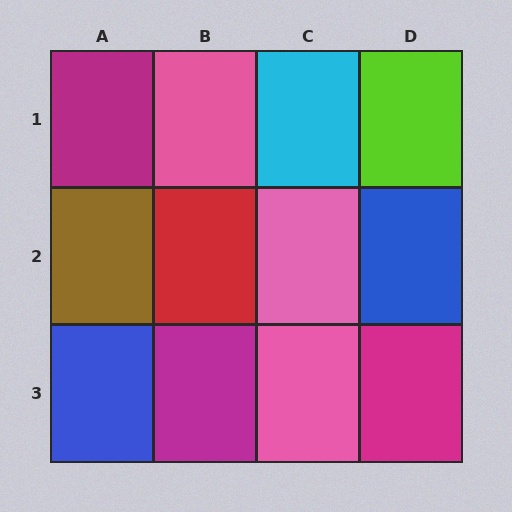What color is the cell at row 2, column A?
Brown.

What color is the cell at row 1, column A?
Magenta.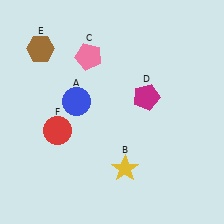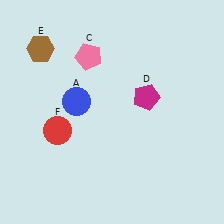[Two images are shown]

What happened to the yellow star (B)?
The yellow star (B) was removed in Image 2. It was in the bottom-right area of Image 1.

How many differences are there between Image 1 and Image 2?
There is 1 difference between the two images.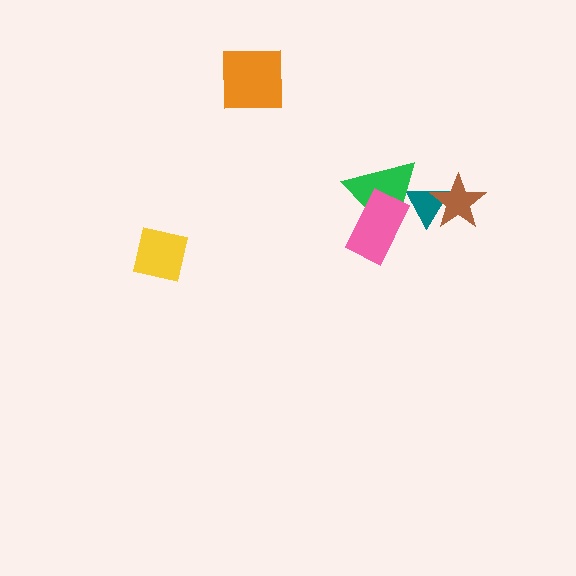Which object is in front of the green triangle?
The pink rectangle is in front of the green triangle.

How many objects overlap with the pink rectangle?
1 object overlaps with the pink rectangle.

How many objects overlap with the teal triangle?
2 objects overlap with the teal triangle.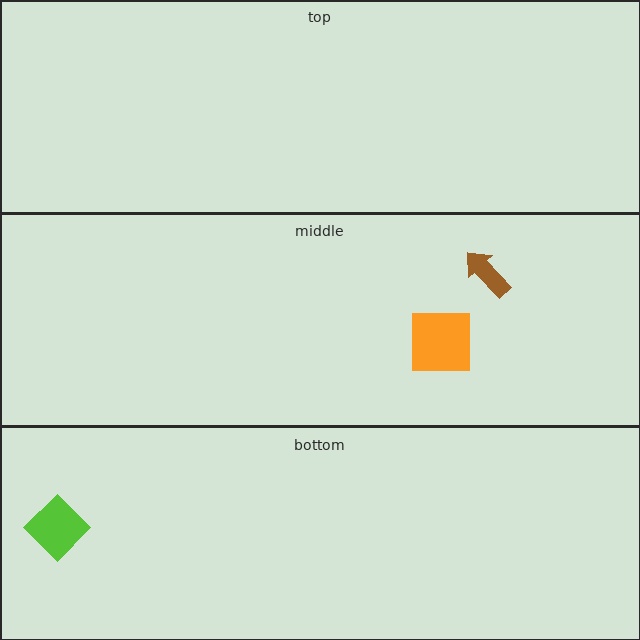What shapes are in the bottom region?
The lime diamond.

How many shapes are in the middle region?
2.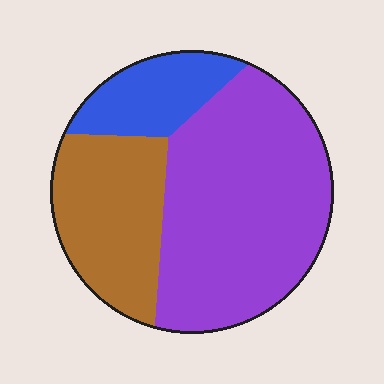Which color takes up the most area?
Purple, at roughly 55%.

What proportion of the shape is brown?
Brown takes up about one quarter (1/4) of the shape.